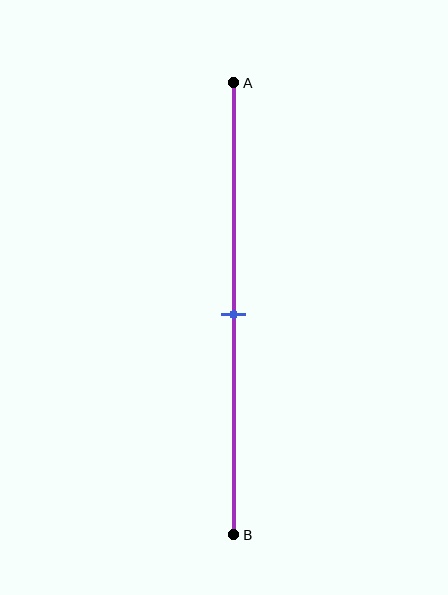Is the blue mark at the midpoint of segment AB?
Yes, the mark is approximately at the midpoint.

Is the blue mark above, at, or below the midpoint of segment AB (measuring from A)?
The blue mark is approximately at the midpoint of segment AB.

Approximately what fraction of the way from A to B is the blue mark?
The blue mark is approximately 50% of the way from A to B.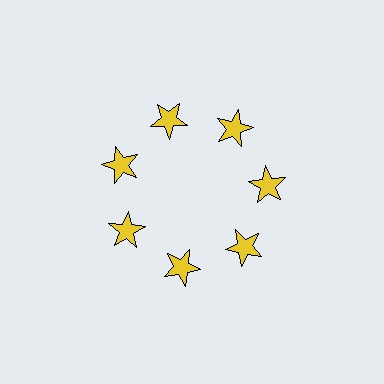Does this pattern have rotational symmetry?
Yes, this pattern has 7-fold rotational symmetry. It looks the same after rotating 51 degrees around the center.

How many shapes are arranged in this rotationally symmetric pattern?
There are 7 shapes, arranged in 7 groups of 1.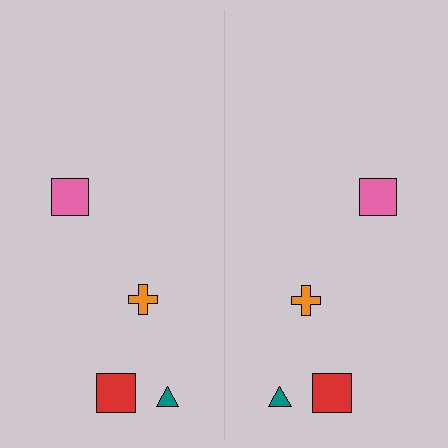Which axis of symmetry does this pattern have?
The pattern has a vertical axis of symmetry running through the center of the image.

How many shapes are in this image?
There are 8 shapes in this image.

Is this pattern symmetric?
Yes, this pattern has bilateral (reflection) symmetry.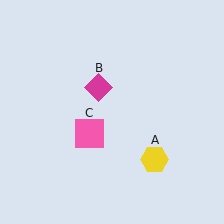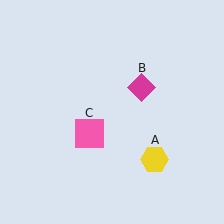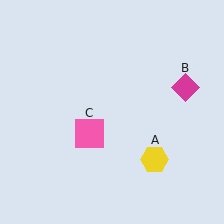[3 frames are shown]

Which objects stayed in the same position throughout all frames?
Yellow hexagon (object A) and pink square (object C) remained stationary.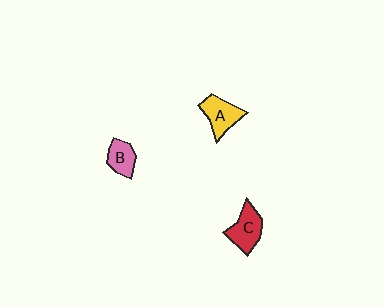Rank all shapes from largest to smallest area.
From largest to smallest: C (red), A (yellow), B (pink).